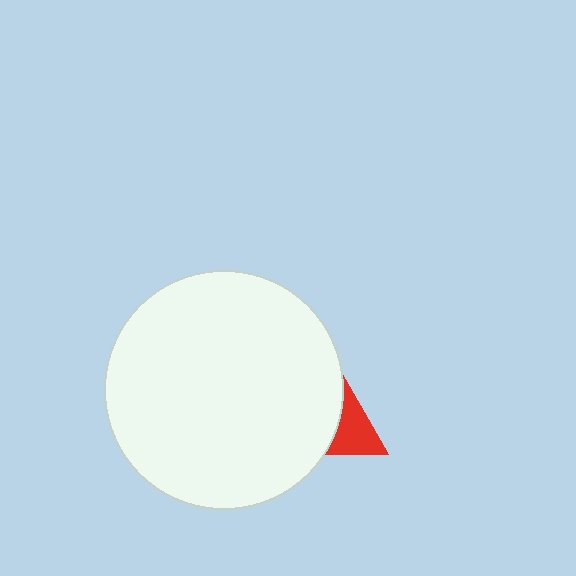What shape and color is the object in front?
The object in front is a white circle.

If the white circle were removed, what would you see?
You would see the complete red triangle.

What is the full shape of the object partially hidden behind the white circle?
The partially hidden object is a red triangle.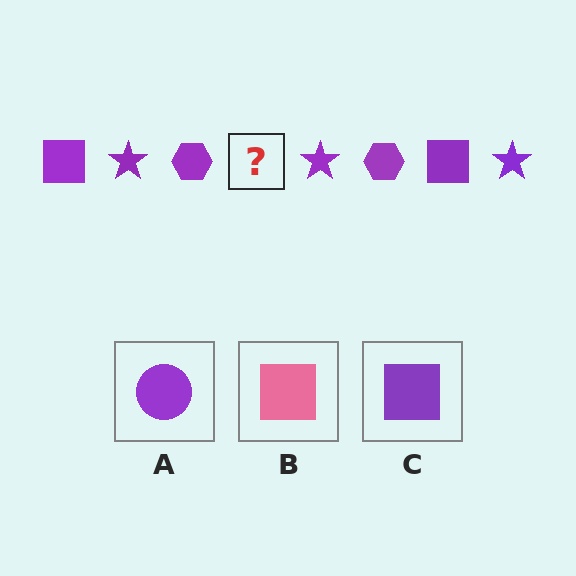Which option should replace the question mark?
Option C.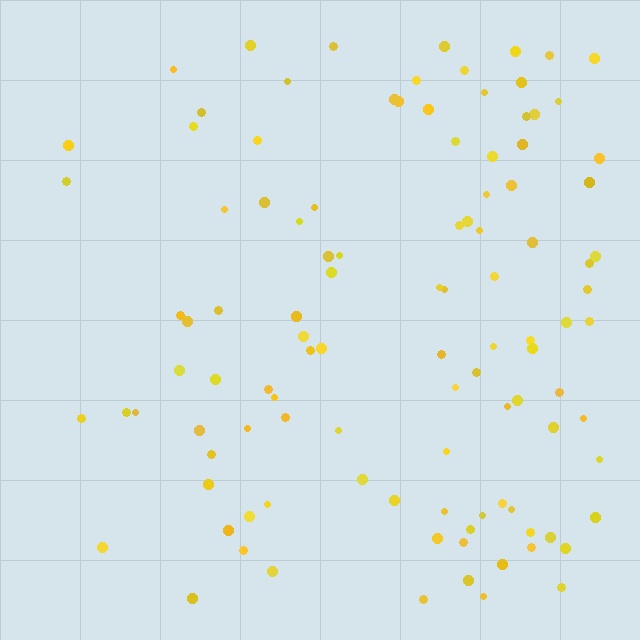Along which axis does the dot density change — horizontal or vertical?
Horizontal.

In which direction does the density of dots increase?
From left to right, with the right side densest.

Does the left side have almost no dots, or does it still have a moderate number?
Still a moderate number, just noticeably fewer than the right.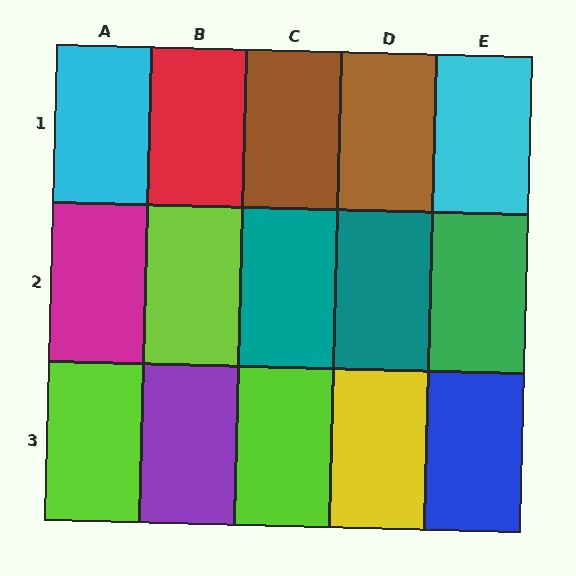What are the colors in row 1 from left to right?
Cyan, red, brown, brown, cyan.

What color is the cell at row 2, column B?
Lime.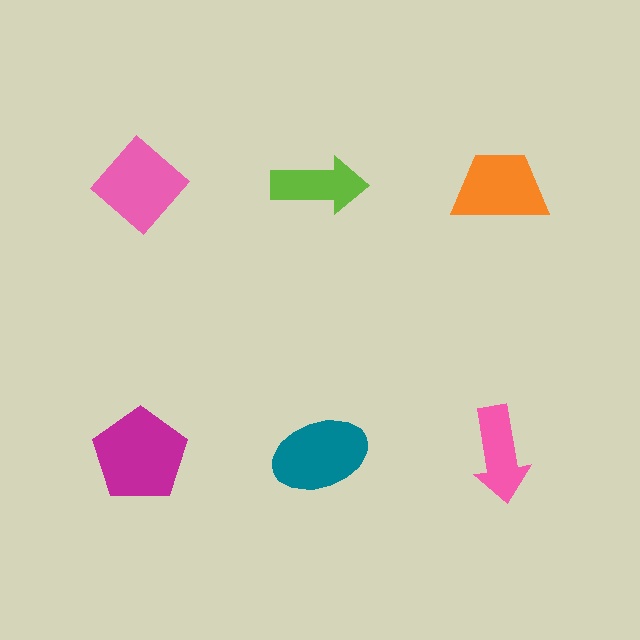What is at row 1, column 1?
A pink diamond.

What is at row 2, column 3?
A pink arrow.